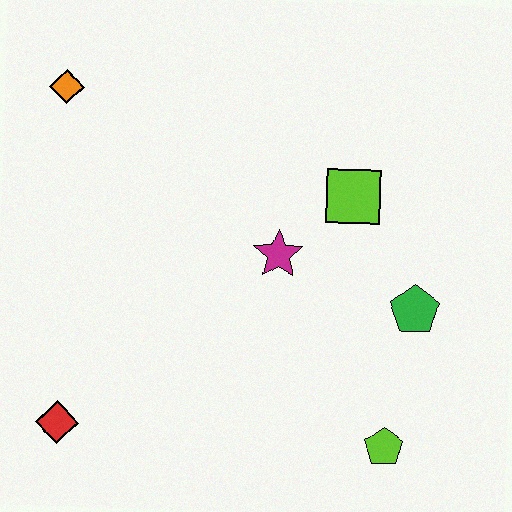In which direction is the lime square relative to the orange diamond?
The lime square is to the right of the orange diamond.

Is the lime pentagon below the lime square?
Yes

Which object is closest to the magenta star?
The lime square is closest to the magenta star.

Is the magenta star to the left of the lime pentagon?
Yes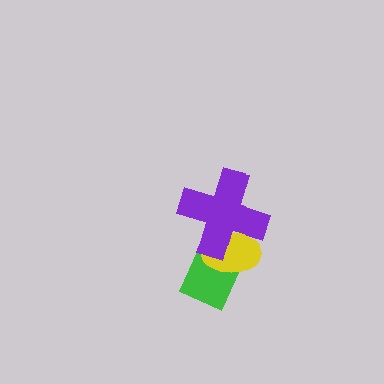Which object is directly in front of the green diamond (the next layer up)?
The yellow ellipse is directly in front of the green diamond.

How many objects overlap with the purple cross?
2 objects overlap with the purple cross.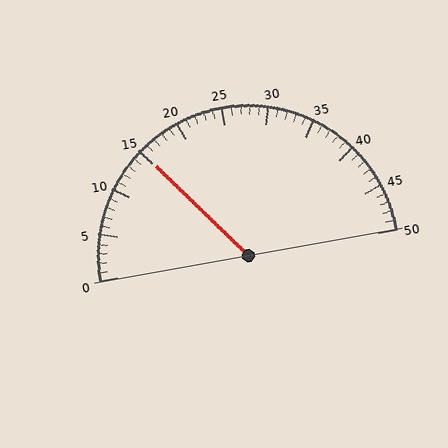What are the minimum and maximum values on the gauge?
The gauge ranges from 0 to 50.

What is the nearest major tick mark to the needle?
The nearest major tick mark is 15.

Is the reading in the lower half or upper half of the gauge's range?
The reading is in the lower half of the range (0 to 50).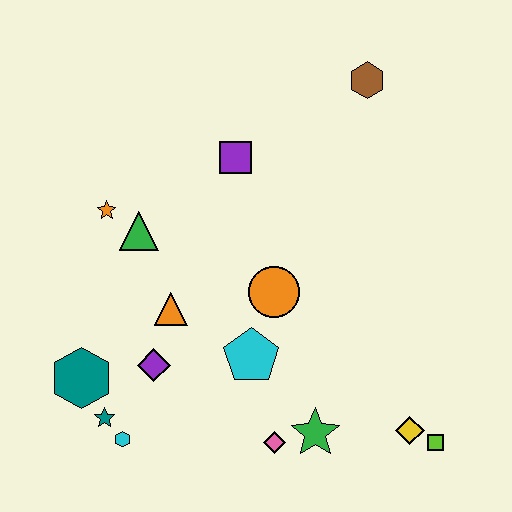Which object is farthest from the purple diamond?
The brown hexagon is farthest from the purple diamond.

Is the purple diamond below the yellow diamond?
No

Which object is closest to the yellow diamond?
The lime square is closest to the yellow diamond.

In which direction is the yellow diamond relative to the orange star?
The yellow diamond is to the right of the orange star.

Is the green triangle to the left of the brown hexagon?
Yes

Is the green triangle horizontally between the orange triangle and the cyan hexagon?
Yes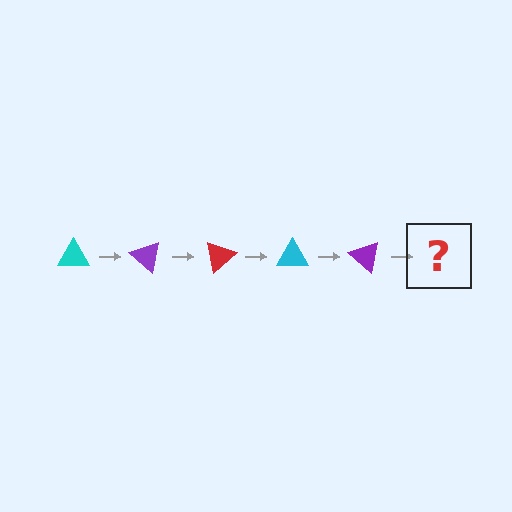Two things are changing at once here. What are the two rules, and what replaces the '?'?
The two rules are that it rotates 40 degrees each step and the color cycles through cyan, purple, and red. The '?' should be a red triangle, rotated 200 degrees from the start.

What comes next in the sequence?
The next element should be a red triangle, rotated 200 degrees from the start.